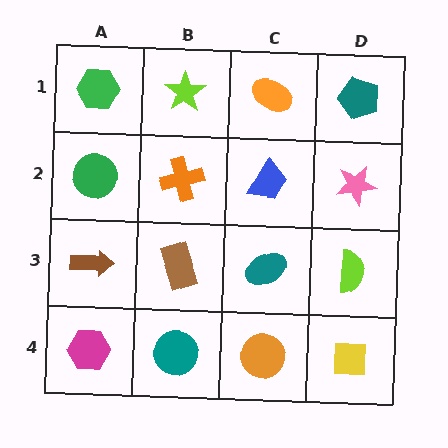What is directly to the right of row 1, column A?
A lime star.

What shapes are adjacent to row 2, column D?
A teal pentagon (row 1, column D), a lime semicircle (row 3, column D), a blue trapezoid (row 2, column C).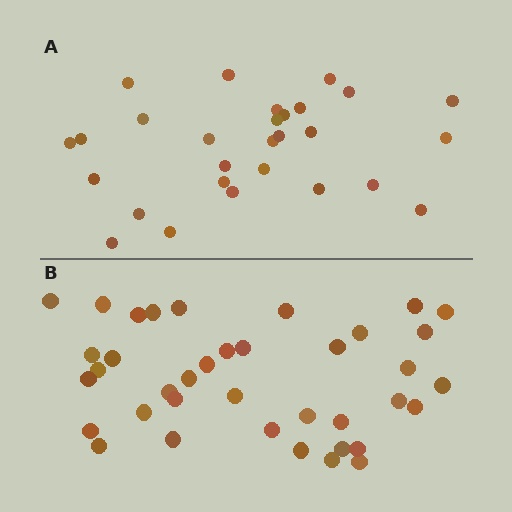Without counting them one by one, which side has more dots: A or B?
Region B (the bottom region) has more dots.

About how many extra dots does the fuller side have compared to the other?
Region B has roughly 10 or so more dots than region A.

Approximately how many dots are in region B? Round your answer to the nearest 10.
About 40 dots. (The exact count is 38, which rounds to 40.)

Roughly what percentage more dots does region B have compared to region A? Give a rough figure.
About 35% more.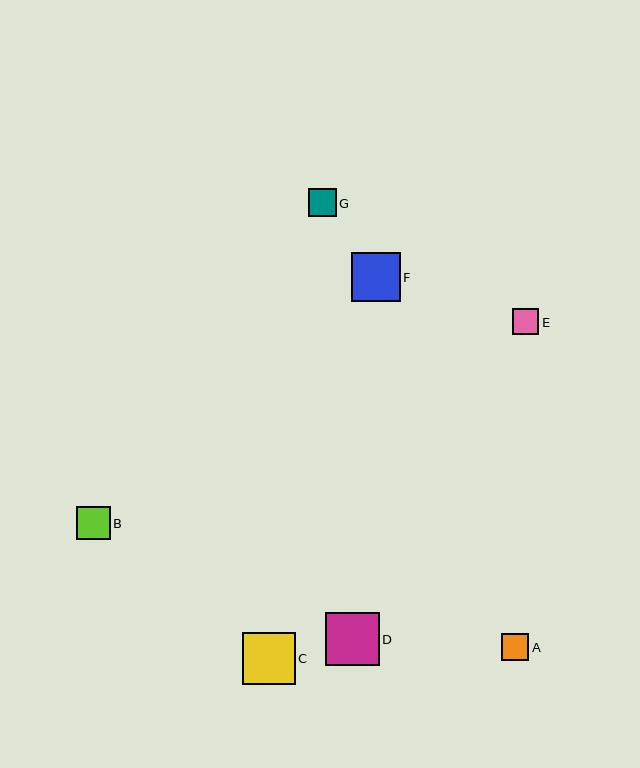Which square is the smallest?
Square E is the smallest with a size of approximately 26 pixels.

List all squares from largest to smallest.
From largest to smallest: D, C, F, B, G, A, E.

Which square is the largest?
Square D is the largest with a size of approximately 54 pixels.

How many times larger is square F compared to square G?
Square F is approximately 1.7 times the size of square G.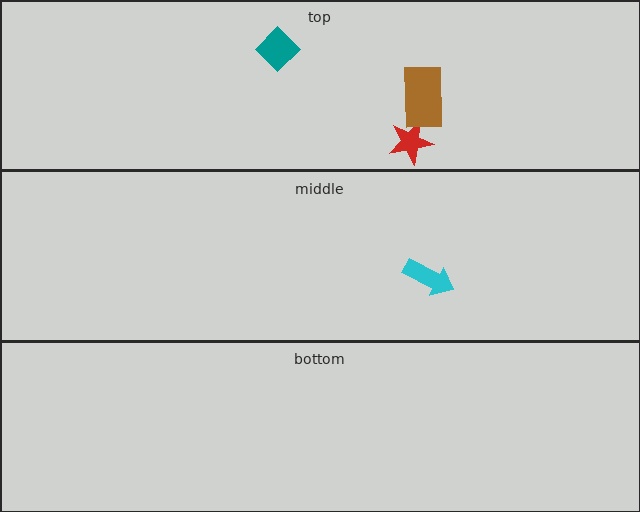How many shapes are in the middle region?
1.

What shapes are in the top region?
The red star, the teal diamond, the brown rectangle.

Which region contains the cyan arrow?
The middle region.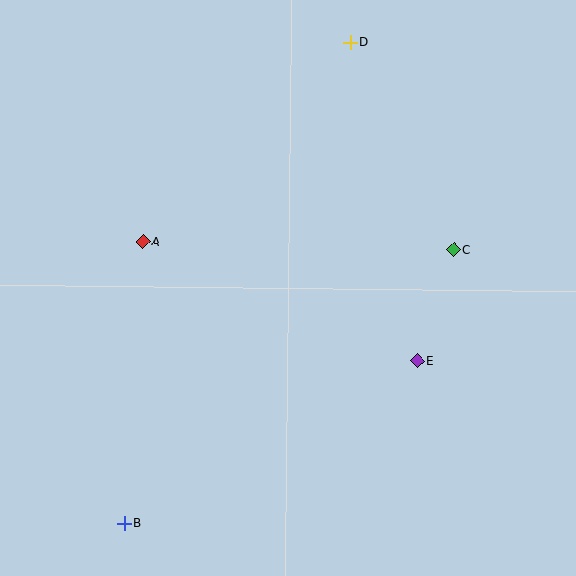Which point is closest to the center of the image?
Point E at (417, 360) is closest to the center.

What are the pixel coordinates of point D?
Point D is at (350, 42).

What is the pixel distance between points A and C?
The distance between A and C is 311 pixels.